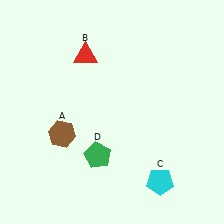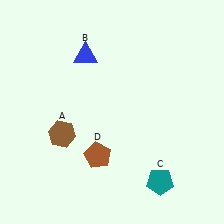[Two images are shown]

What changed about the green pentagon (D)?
In Image 1, D is green. In Image 2, it changed to brown.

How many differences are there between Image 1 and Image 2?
There are 3 differences between the two images.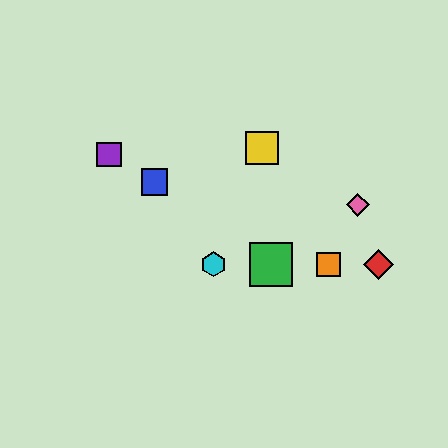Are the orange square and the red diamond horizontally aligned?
Yes, both are at y≈264.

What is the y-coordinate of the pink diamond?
The pink diamond is at y≈205.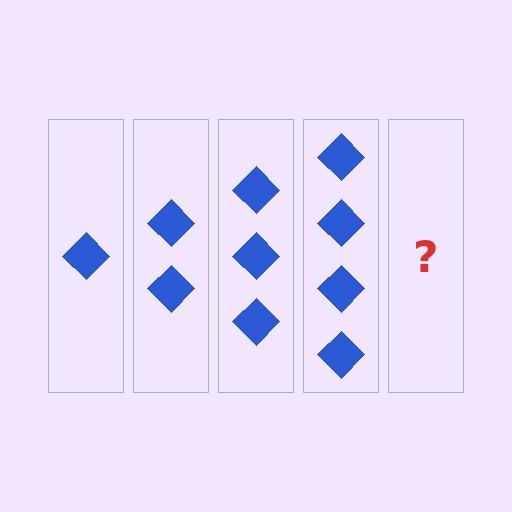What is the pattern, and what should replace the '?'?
The pattern is that each step adds one more diamond. The '?' should be 5 diamonds.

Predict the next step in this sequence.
The next step is 5 diamonds.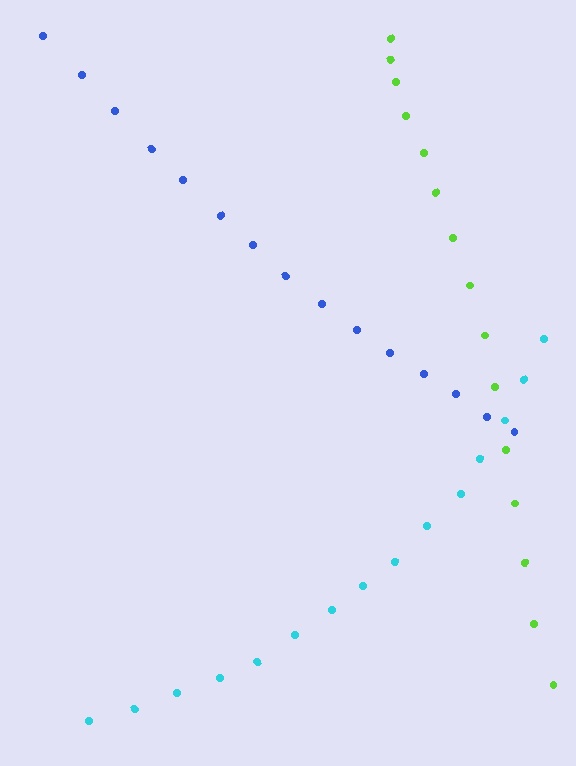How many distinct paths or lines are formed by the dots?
There are 3 distinct paths.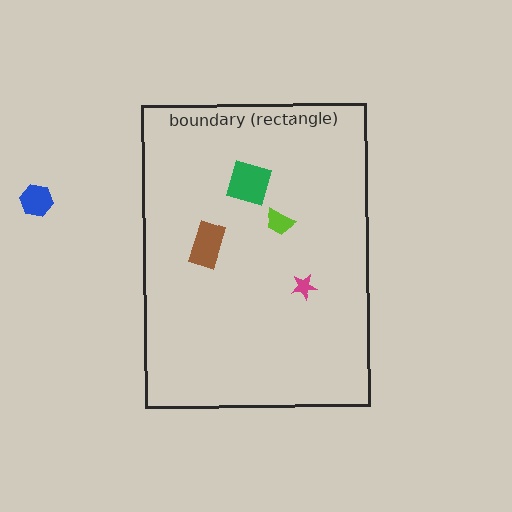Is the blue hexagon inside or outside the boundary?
Outside.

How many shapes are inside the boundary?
4 inside, 1 outside.